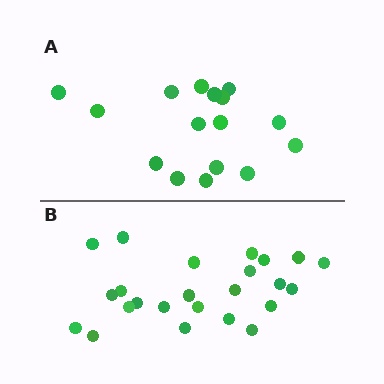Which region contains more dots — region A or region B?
Region B (the bottom region) has more dots.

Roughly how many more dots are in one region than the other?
Region B has roughly 8 or so more dots than region A.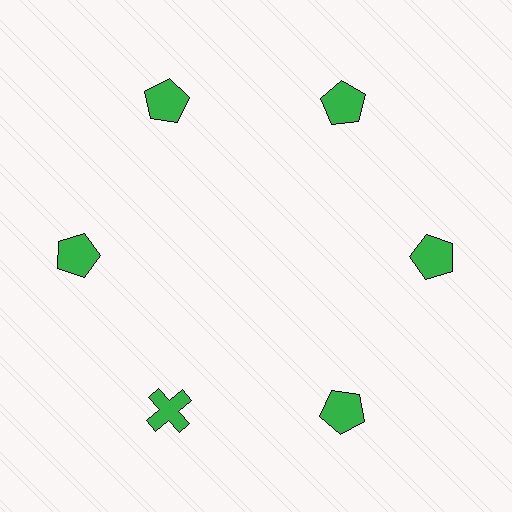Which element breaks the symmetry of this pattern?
The green cross at roughly the 7 o'clock position breaks the symmetry. All other shapes are green pentagons.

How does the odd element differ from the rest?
It has a different shape: cross instead of pentagon.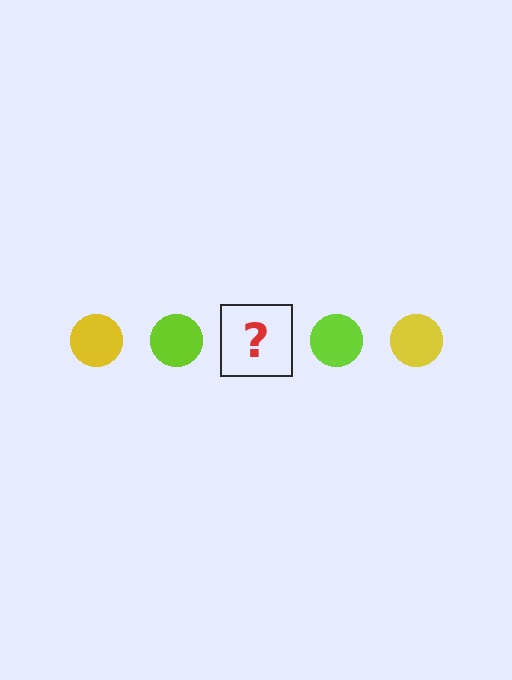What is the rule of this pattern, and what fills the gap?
The rule is that the pattern cycles through yellow, lime circles. The gap should be filled with a yellow circle.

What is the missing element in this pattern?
The missing element is a yellow circle.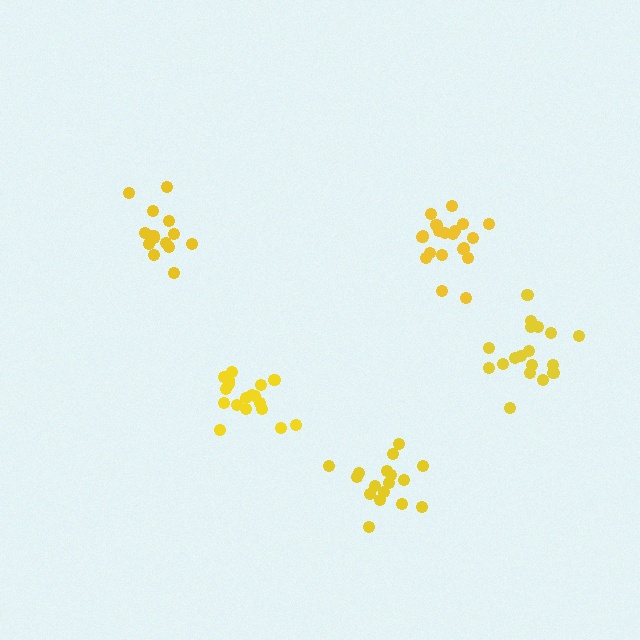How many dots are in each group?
Group 1: 20 dots, Group 2: 15 dots, Group 3: 18 dots, Group 4: 17 dots, Group 5: 18 dots (88 total).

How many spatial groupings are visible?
There are 5 spatial groupings.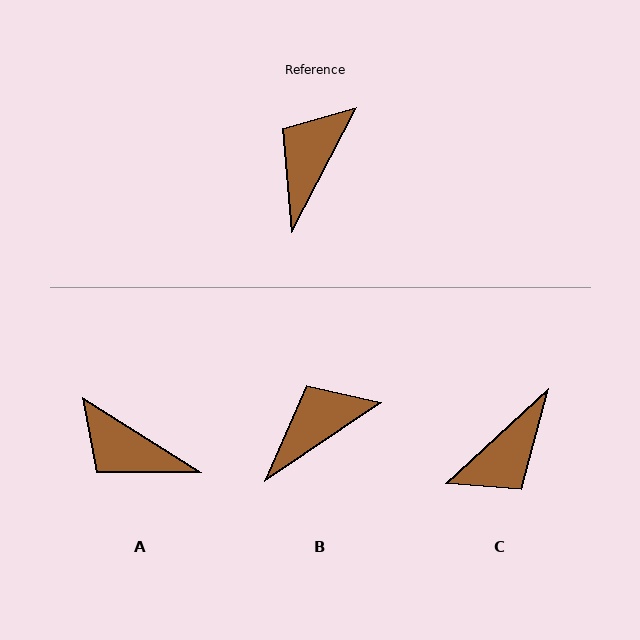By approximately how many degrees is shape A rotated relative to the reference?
Approximately 85 degrees counter-clockwise.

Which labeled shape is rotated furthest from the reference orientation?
C, about 160 degrees away.